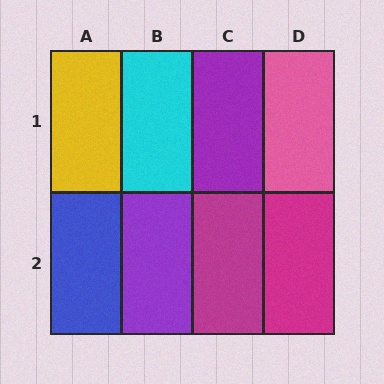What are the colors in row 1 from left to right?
Yellow, cyan, purple, pink.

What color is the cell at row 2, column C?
Magenta.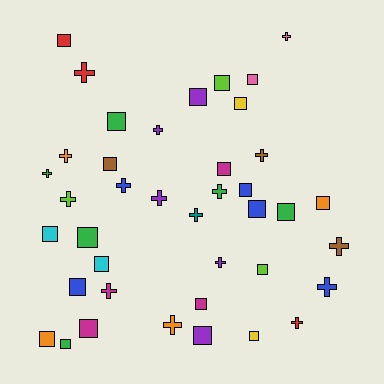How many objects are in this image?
There are 40 objects.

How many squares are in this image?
There are 23 squares.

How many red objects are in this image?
There are 3 red objects.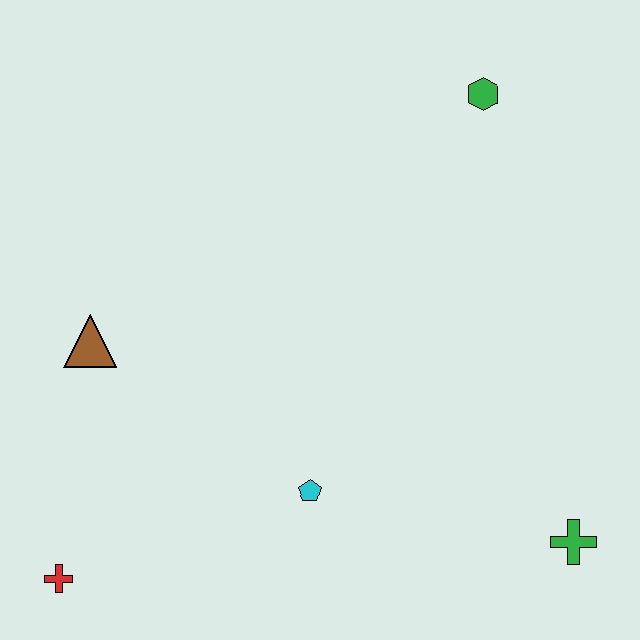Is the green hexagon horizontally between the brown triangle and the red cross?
No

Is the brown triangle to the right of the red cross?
Yes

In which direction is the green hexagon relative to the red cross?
The green hexagon is above the red cross.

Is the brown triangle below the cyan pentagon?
No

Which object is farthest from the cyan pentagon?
The green hexagon is farthest from the cyan pentagon.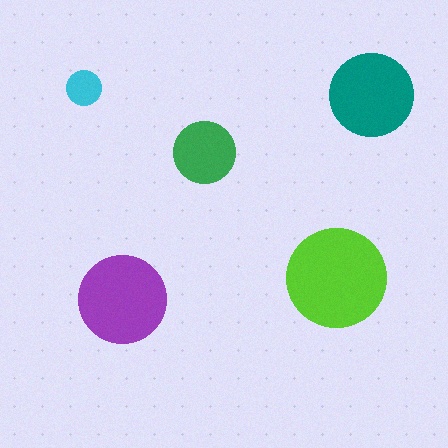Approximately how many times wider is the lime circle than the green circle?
About 1.5 times wider.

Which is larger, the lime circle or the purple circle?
The lime one.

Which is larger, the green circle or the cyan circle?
The green one.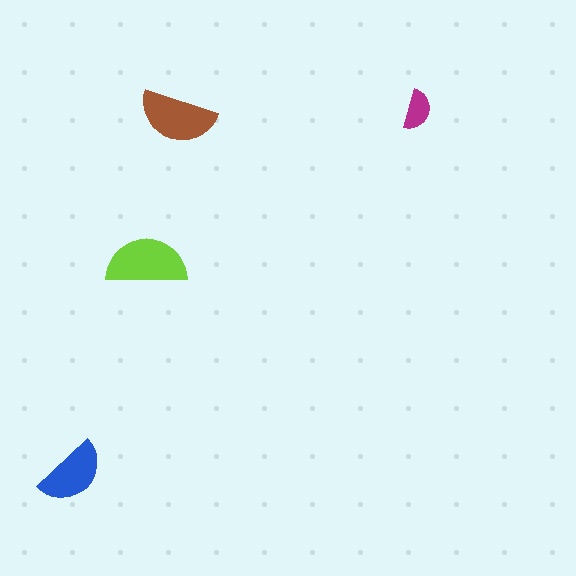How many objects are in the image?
There are 4 objects in the image.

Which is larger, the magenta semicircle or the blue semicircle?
The blue one.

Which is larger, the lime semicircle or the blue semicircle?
The lime one.